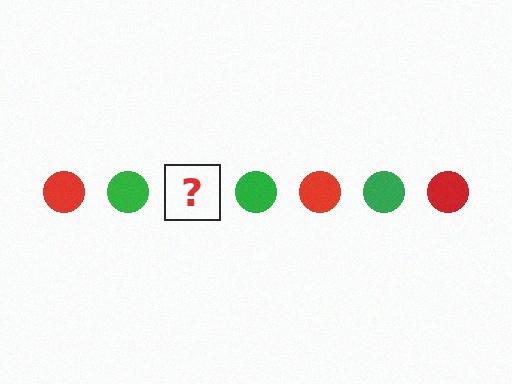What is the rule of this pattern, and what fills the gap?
The rule is that the pattern cycles through red, green circles. The gap should be filled with a red circle.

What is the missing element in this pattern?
The missing element is a red circle.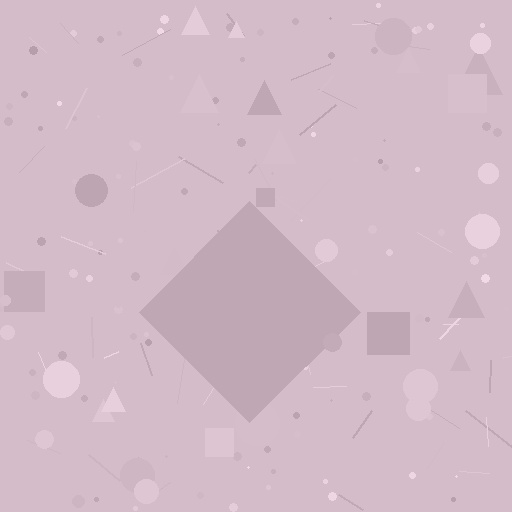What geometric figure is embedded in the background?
A diamond is embedded in the background.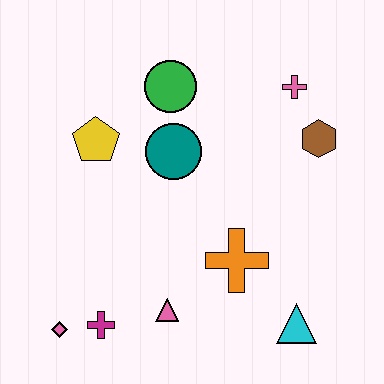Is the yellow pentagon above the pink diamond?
Yes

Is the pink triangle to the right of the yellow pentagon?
Yes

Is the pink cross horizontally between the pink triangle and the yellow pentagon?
No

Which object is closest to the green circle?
The teal circle is closest to the green circle.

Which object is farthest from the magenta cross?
The pink cross is farthest from the magenta cross.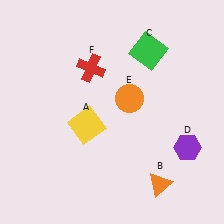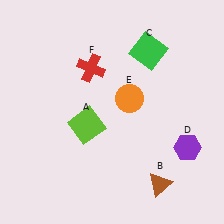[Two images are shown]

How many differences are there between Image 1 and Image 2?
There are 2 differences between the two images.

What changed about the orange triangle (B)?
In Image 1, B is orange. In Image 2, it changed to brown.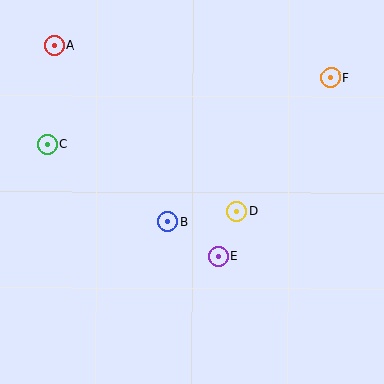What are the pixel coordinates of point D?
Point D is at (237, 212).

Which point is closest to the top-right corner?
Point F is closest to the top-right corner.